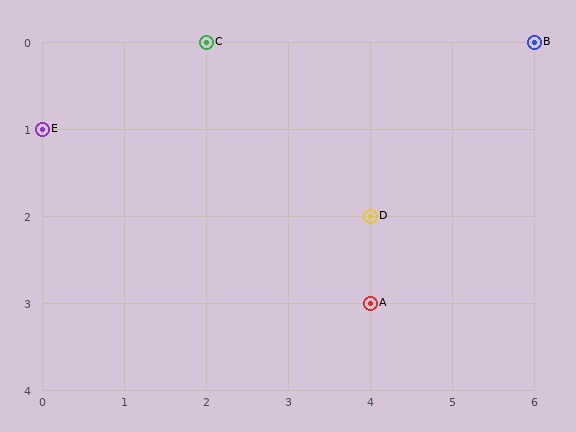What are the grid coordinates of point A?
Point A is at grid coordinates (4, 3).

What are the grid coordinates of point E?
Point E is at grid coordinates (0, 1).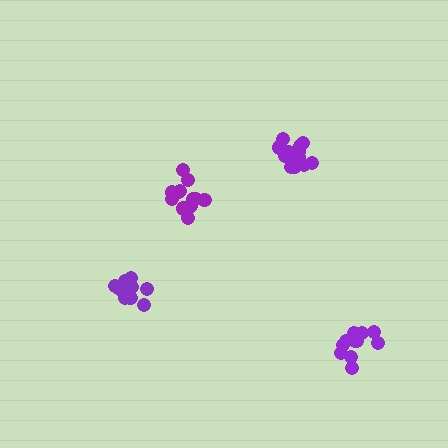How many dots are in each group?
Group 1: 13 dots, Group 2: 12 dots, Group 3: 14 dots, Group 4: 15 dots (54 total).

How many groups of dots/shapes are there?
There are 4 groups.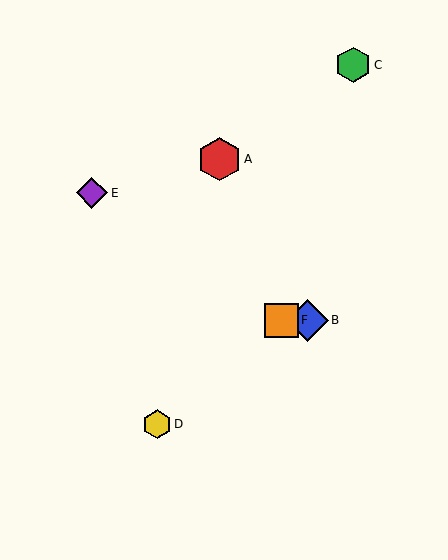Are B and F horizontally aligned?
Yes, both are at y≈320.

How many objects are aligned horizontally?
2 objects (B, F) are aligned horizontally.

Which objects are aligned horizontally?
Objects B, F are aligned horizontally.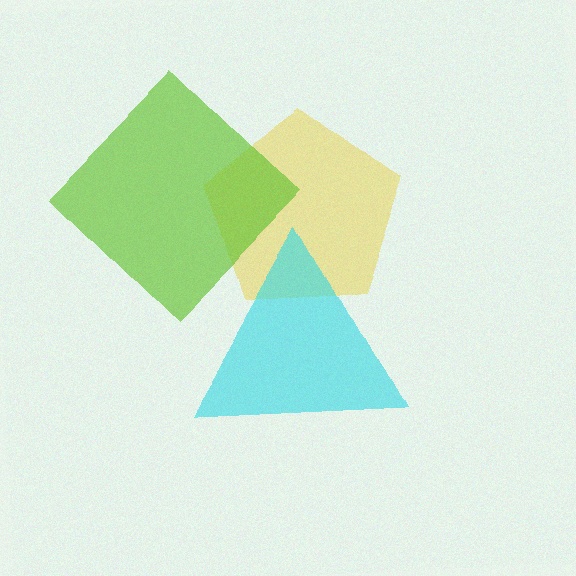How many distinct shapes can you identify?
There are 3 distinct shapes: a yellow pentagon, a lime diamond, a cyan triangle.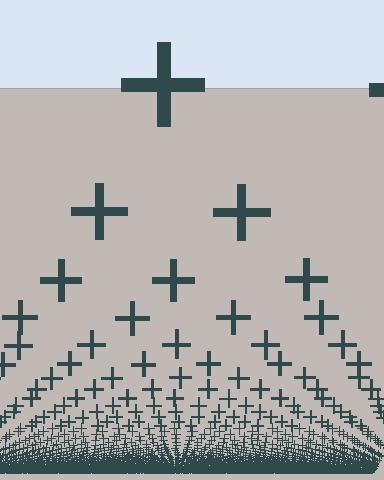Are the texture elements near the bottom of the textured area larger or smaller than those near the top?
Smaller. The gradient is inverted — elements near the bottom are smaller and denser.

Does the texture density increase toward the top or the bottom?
Density increases toward the bottom.